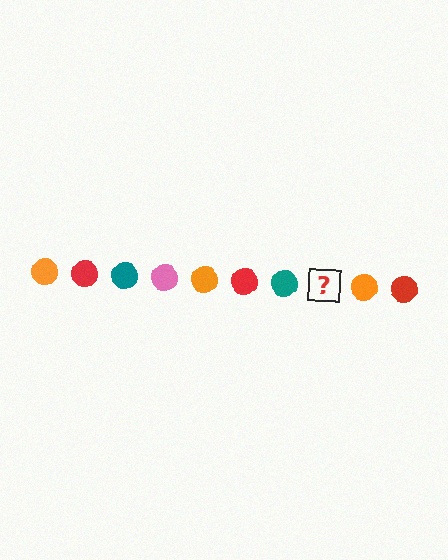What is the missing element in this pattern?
The missing element is a pink circle.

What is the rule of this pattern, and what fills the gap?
The rule is that the pattern cycles through orange, red, teal, pink circles. The gap should be filled with a pink circle.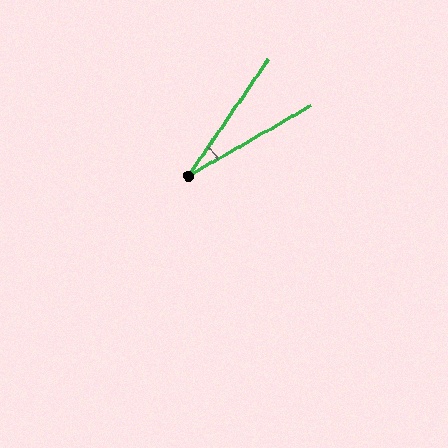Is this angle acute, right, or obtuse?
It is acute.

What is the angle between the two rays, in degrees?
Approximately 26 degrees.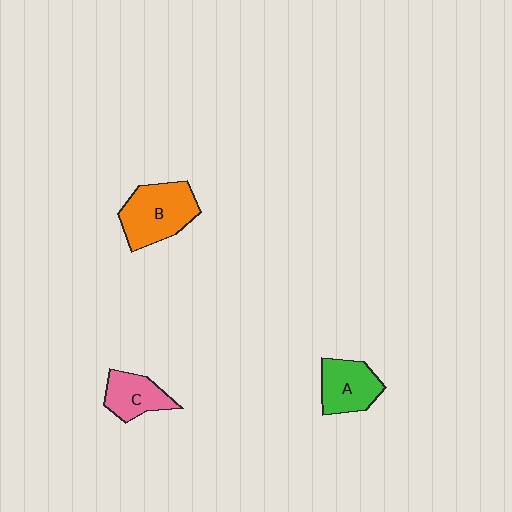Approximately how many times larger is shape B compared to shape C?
Approximately 1.6 times.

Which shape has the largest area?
Shape B (orange).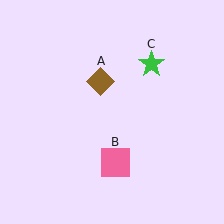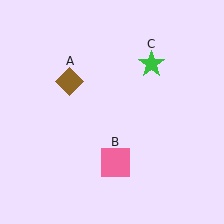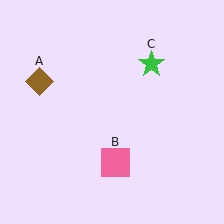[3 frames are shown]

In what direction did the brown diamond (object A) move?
The brown diamond (object A) moved left.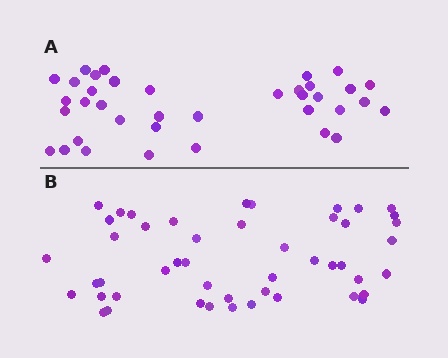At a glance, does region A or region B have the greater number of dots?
Region B (the bottom region) has more dots.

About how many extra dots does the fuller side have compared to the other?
Region B has roughly 12 or so more dots than region A.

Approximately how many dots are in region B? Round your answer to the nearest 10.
About 50 dots. (The exact count is 48, which rounds to 50.)